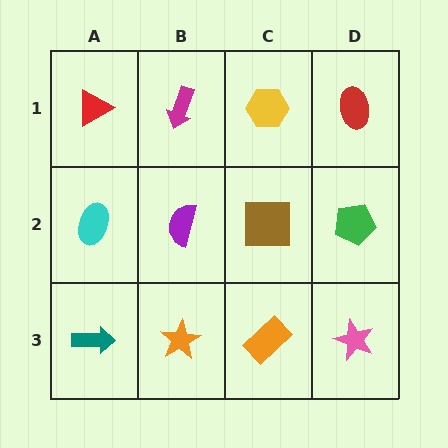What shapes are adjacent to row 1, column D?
A green pentagon (row 2, column D), a yellow hexagon (row 1, column C).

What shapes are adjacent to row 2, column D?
A red ellipse (row 1, column D), a pink star (row 3, column D), a brown square (row 2, column C).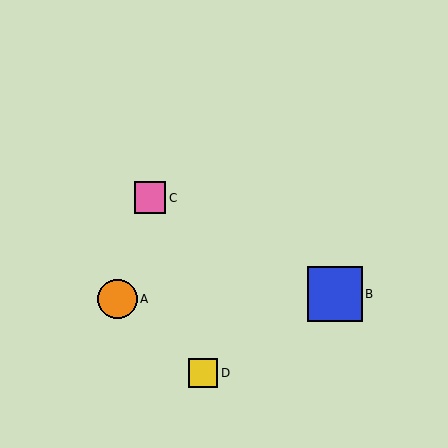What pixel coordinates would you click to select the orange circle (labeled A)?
Click at (117, 299) to select the orange circle A.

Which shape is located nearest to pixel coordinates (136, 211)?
The pink square (labeled C) at (150, 198) is nearest to that location.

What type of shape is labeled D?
Shape D is a yellow square.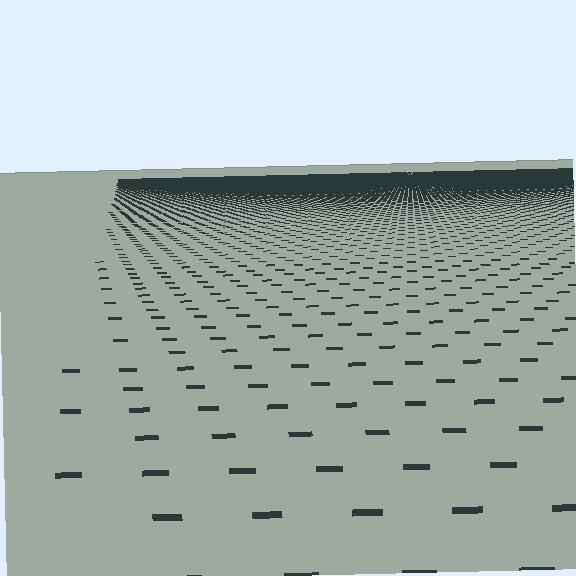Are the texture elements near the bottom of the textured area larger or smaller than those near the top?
Larger. Near the bottom, elements are closer to the viewer and appear at a bigger on-screen size.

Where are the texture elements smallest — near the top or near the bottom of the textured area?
Near the top.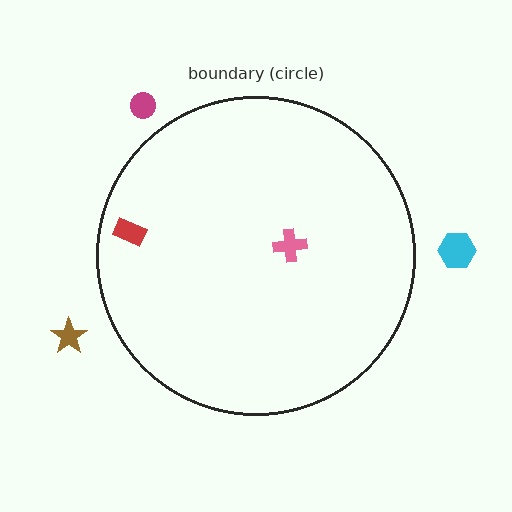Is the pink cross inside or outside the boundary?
Inside.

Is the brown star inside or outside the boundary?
Outside.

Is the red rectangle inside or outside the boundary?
Inside.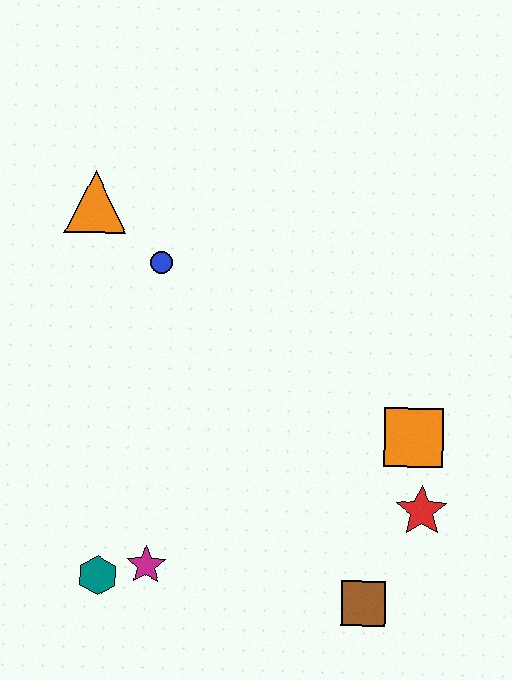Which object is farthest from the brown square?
The orange triangle is farthest from the brown square.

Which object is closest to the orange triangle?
The blue circle is closest to the orange triangle.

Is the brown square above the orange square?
No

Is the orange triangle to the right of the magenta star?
No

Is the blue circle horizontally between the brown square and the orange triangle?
Yes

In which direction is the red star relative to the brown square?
The red star is above the brown square.